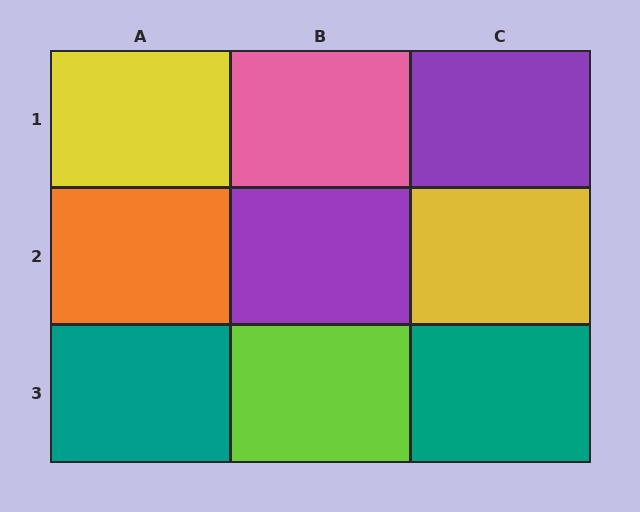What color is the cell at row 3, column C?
Teal.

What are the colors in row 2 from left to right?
Orange, purple, yellow.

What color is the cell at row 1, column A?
Yellow.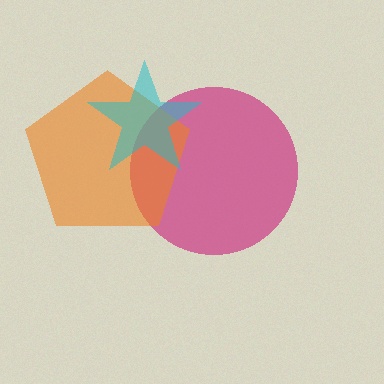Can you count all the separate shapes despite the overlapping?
Yes, there are 3 separate shapes.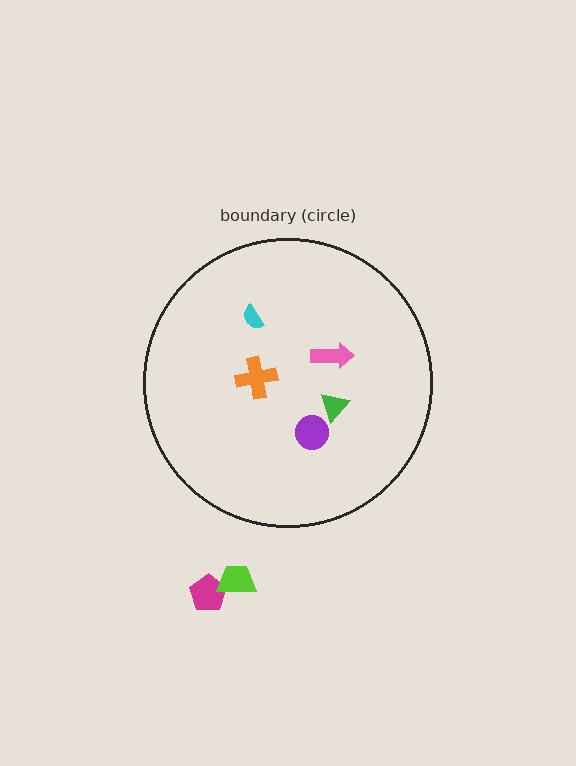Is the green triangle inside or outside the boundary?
Inside.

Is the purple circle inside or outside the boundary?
Inside.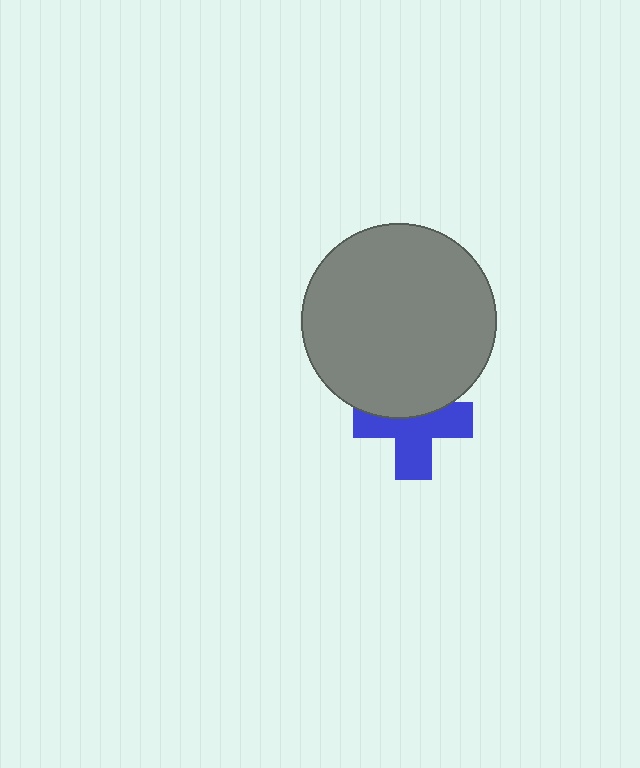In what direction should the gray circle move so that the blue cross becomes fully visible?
The gray circle should move up. That is the shortest direction to clear the overlap and leave the blue cross fully visible.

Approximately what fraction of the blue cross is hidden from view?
Roughly 38% of the blue cross is hidden behind the gray circle.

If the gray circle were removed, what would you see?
You would see the complete blue cross.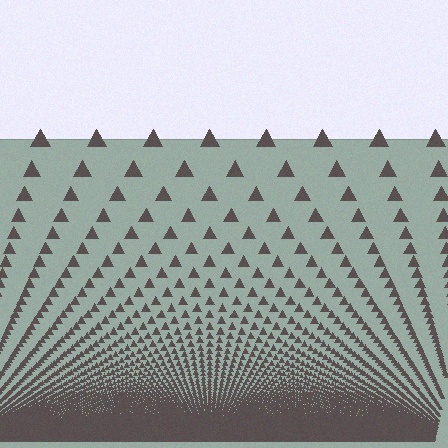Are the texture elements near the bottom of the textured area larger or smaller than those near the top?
Smaller. The gradient is inverted — elements near the bottom are smaller and denser.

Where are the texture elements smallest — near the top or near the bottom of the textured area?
Near the bottom.